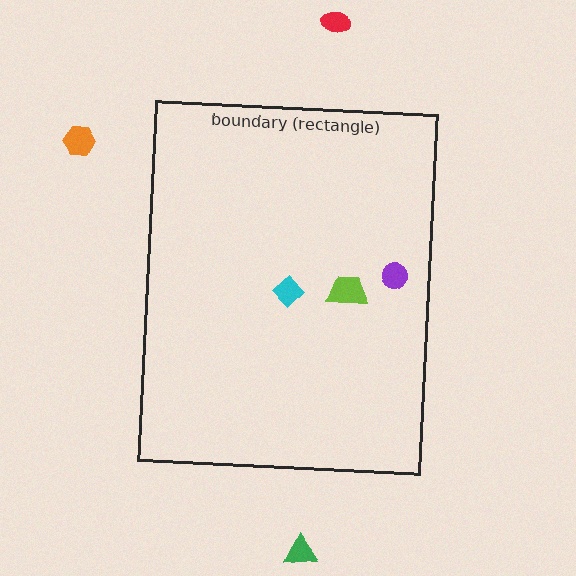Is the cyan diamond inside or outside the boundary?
Inside.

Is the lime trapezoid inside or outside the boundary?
Inside.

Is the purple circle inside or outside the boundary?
Inside.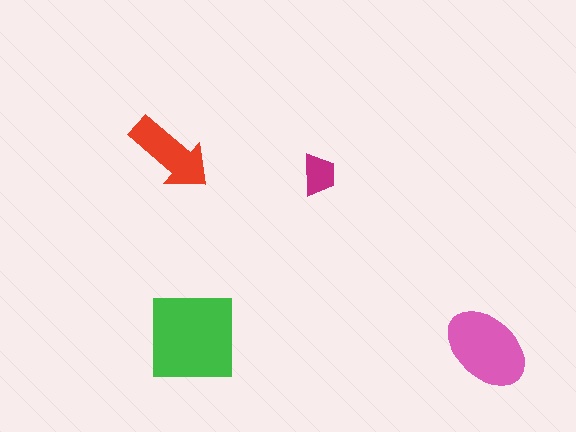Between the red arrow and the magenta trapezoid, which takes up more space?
The red arrow.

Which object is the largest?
The green square.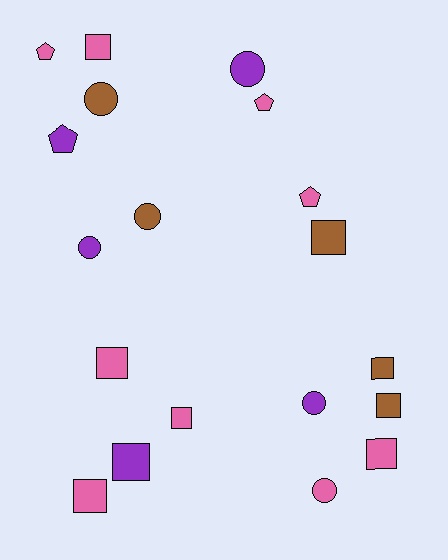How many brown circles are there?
There are 2 brown circles.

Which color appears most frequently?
Pink, with 9 objects.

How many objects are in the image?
There are 19 objects.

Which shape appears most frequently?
Square, with 9 objects.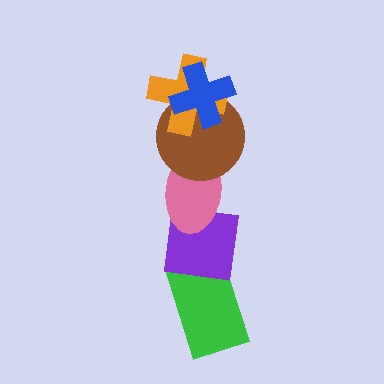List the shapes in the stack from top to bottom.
From top to bottom: the blue cross, the orange cross, the brown circle, the pink ellipse, the purple square, the green rectangle.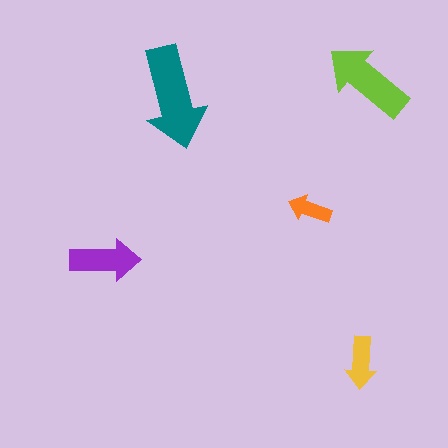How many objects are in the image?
There are 5 objects in the image.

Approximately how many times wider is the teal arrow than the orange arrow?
About 2.5 times wider.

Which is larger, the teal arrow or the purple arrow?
The teal one.